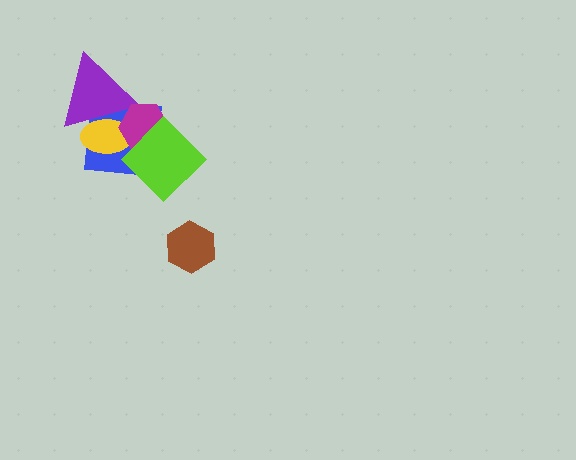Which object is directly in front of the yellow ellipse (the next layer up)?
The purple triangle is directly in front of the yellow ellipse.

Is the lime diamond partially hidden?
No, no other shape covers it.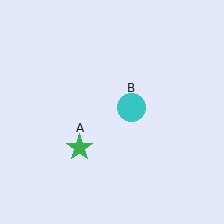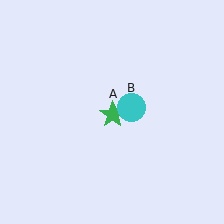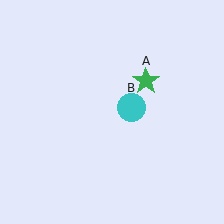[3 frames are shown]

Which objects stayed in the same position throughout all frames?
Cyan circle (object B) remained stationary.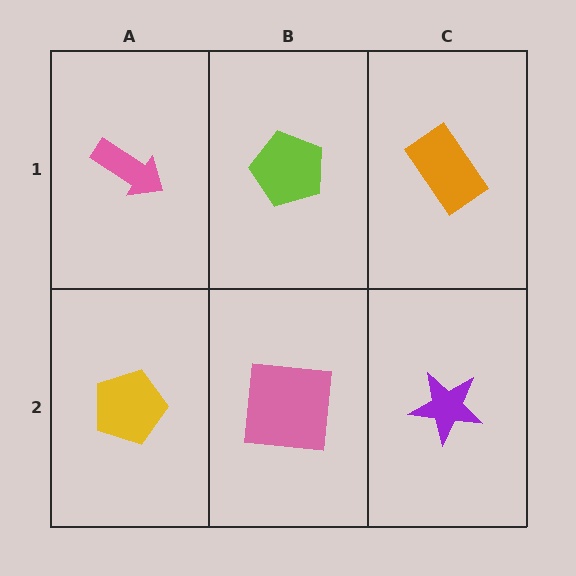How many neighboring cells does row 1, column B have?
3.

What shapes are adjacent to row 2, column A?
A pink arrow (row 1, column A), a pink square (row 2, column B).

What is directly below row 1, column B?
A pink square.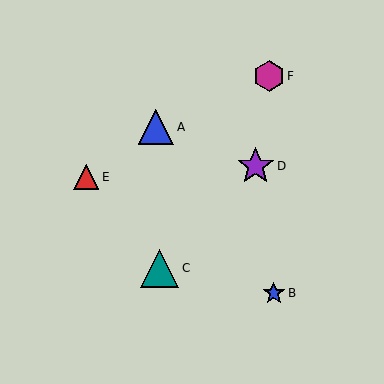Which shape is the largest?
The teal triangle (labeled C) is the largest.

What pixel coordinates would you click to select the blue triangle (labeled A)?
Click at (156, 127) to select the blue triangle A.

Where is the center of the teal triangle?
The center of the teal triangle is at (160, 268).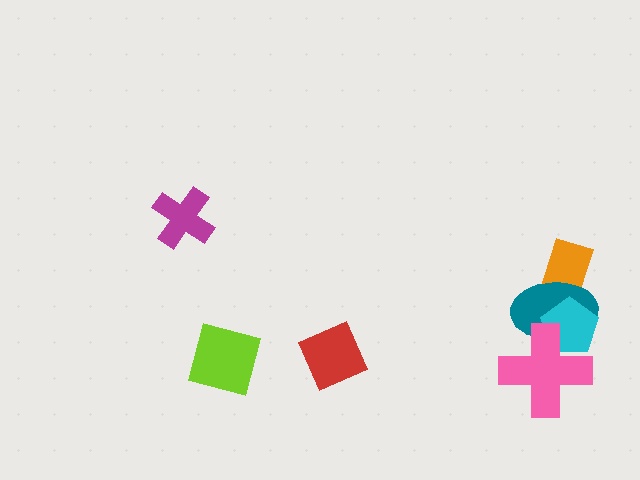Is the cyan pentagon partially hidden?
Yes, it is partially covered by another shape.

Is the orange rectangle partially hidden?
Yes, it is partially covered by another shape.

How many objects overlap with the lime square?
0 objects overlap with the lime square.